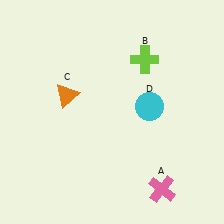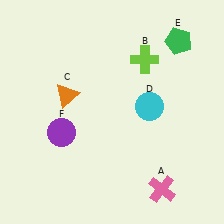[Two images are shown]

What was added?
A green pentagon (E), a purple circle (F) were added in Image 2.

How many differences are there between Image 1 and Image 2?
There are 2 differences between the two images.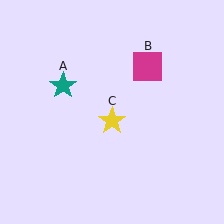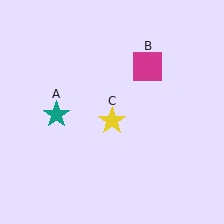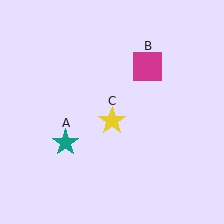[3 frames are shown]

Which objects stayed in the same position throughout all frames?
Magenta square (object B) and yellow star (object C) remained stationary.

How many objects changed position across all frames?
1 object changed position: teal star (object A).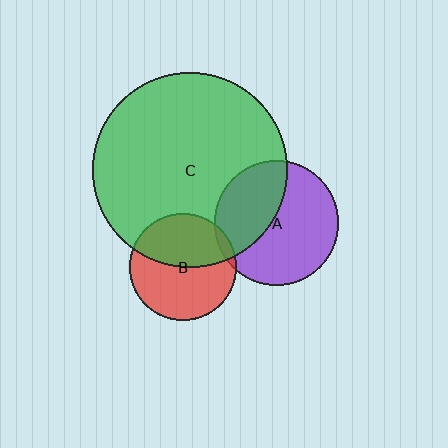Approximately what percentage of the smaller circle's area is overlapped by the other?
Approximately 40%.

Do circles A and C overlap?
Yes.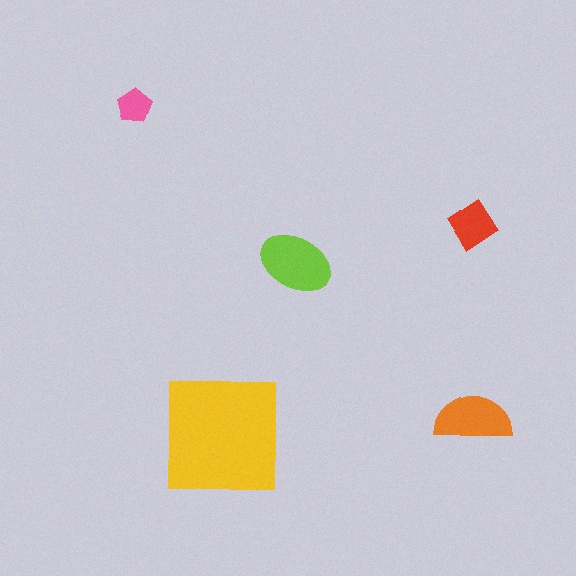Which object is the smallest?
The pink pentagon.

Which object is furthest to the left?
The pink pentagon is leftmost.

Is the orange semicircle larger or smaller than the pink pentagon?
Larger.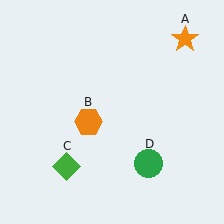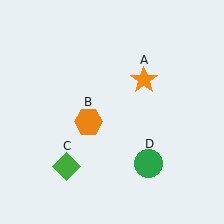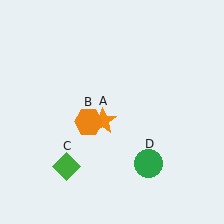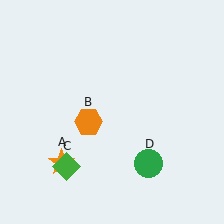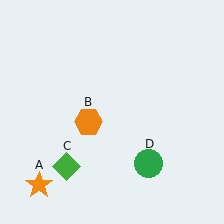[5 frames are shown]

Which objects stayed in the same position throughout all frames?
Orange hexagon (object B) and green diamond (object C) and green circle (object D) remained stationary.